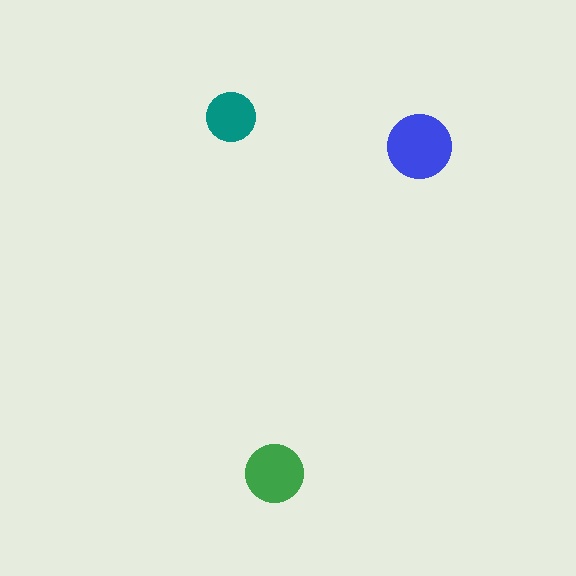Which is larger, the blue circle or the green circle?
The blue one.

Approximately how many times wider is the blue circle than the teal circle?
About 1.5 times wider.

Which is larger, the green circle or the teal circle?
The green one.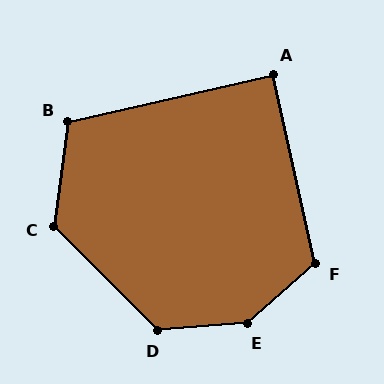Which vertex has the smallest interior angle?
A, at approximately 90 degrees.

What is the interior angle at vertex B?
Approximately 111 degrees (obtuse).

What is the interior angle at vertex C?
Approximately 127 degrees (obtuse).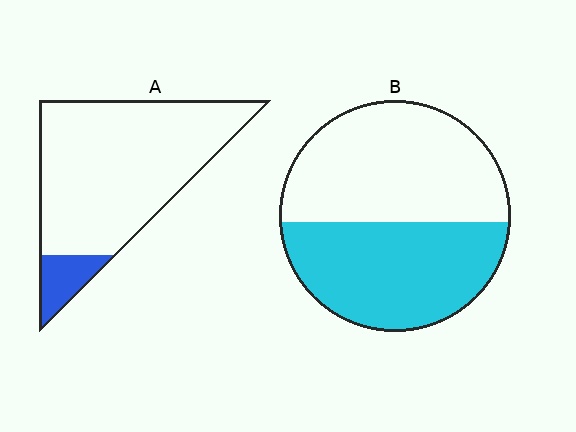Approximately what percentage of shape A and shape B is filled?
A is approximately 10% and B is approximately 45%.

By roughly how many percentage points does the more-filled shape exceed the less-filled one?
By roughly 35 percentage points (B over A).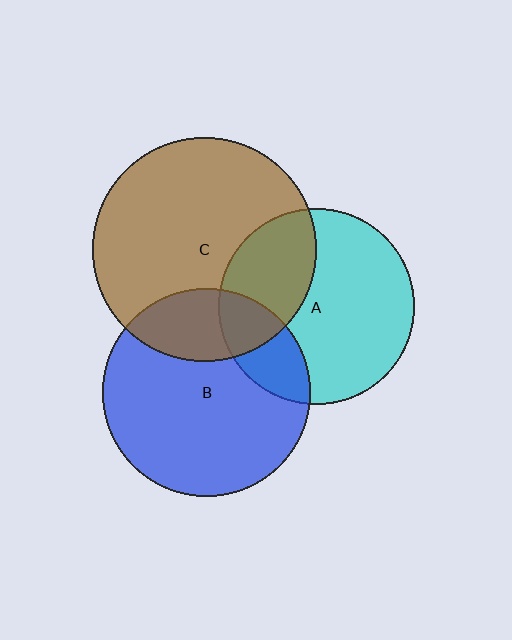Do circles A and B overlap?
Yes.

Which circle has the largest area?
Circle C (brown).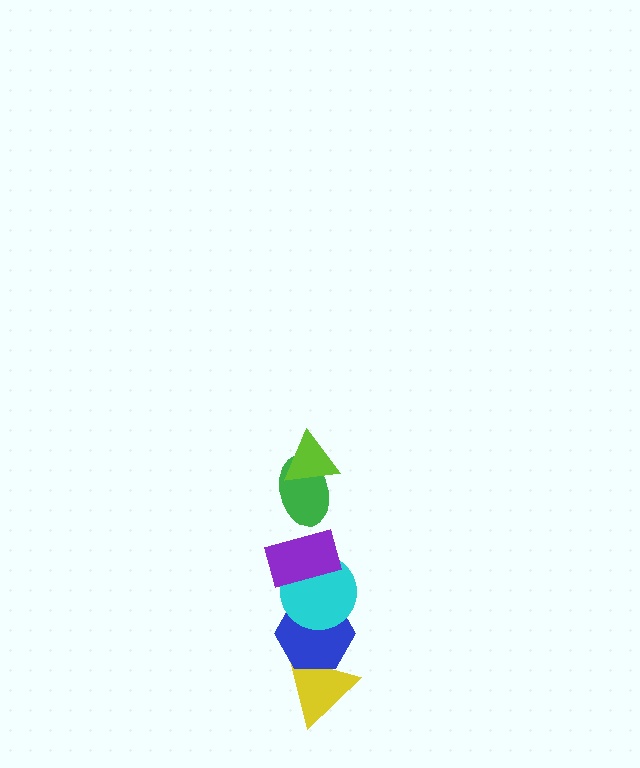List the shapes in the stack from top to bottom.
From top to bottom: the lime triangle, the green ellipse, the purple rectangle, the cyan circle, the blue hexagon, the yellow triangle.